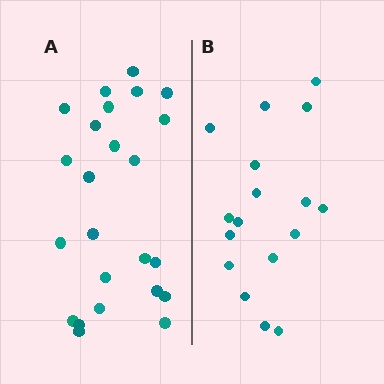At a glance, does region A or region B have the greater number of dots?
Region A (the left region) has more dots.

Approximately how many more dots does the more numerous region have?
Region A has roughly 8 or so more dots than region B.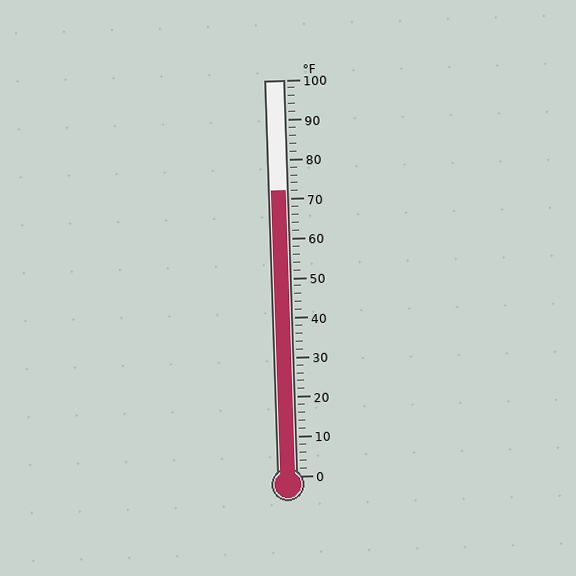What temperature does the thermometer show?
The thermometer shows approximately 72°F.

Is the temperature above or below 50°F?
The temperature is above 50°F.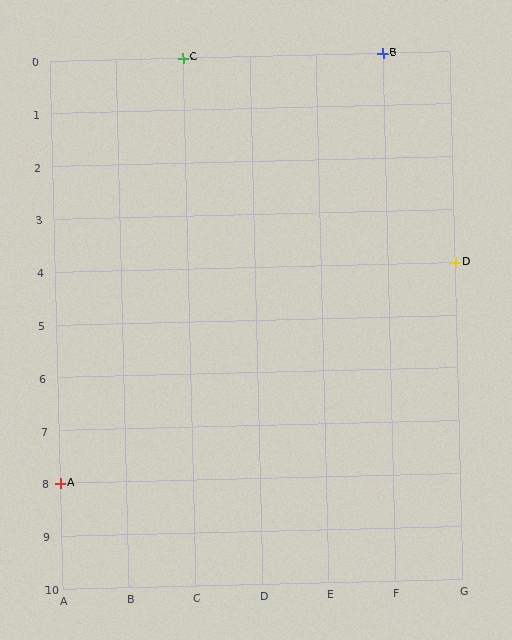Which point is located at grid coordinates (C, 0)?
Point C is at (C, 0).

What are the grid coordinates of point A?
Point A is at grid coordinates (A, 8).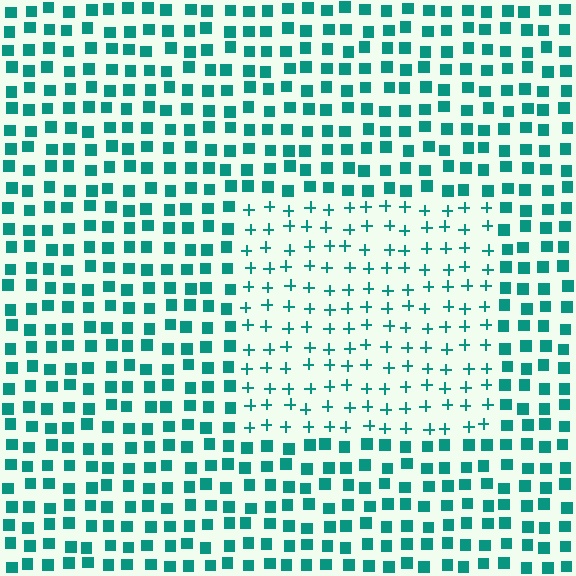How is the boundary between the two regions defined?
The boundary is defined by a change in element shape: plus signs inside vs. squares outside. All elements share the same color and spacing.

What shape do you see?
I see a rectangle.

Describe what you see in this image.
The image is filled with small teal elements arranged in a uniform grid. A rectangle-shaped region contains plus signs, while the surrounding area contains squares. The boundary is defined purely by the change in element shape.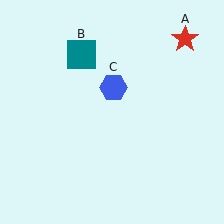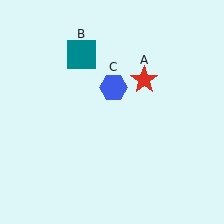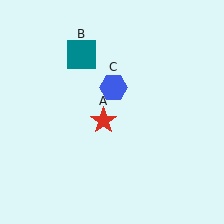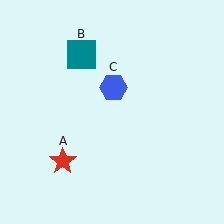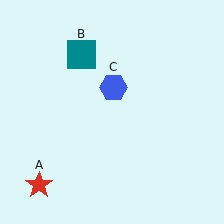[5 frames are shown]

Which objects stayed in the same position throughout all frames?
Teal square (object B) and blue hexagon (object C) remained stationary.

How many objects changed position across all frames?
1 object changed position: red star (object A).